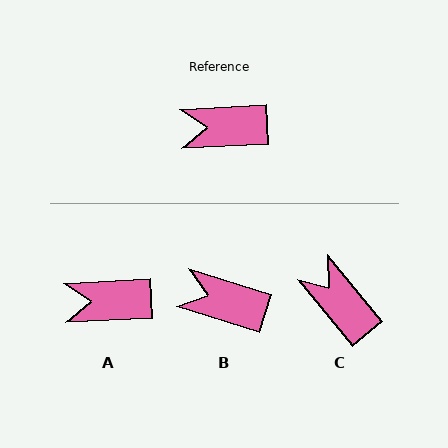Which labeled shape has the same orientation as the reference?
A.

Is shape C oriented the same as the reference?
No, it is off by about 53 degrees.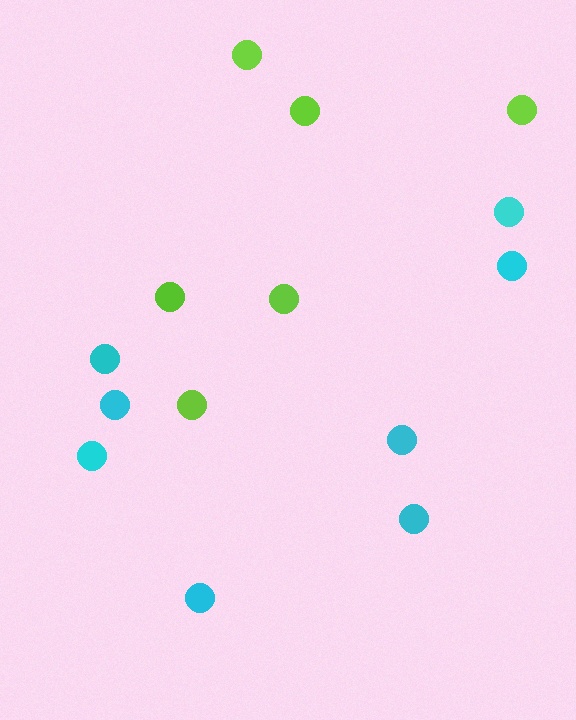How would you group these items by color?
There are 2 groups: one group of lime circles (6) and one group of cyan circles (8).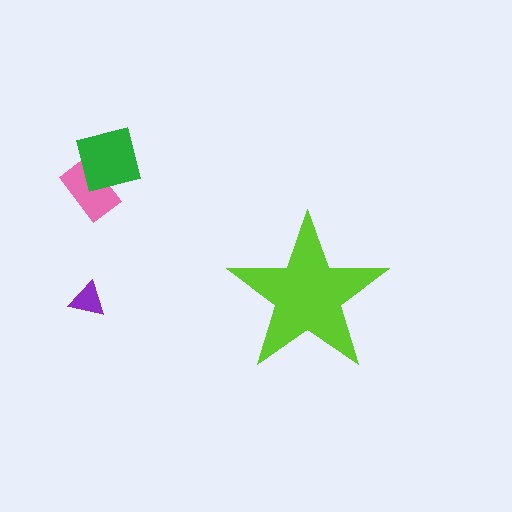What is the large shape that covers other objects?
A lime star.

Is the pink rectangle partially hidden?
No, the pink rectangle is fully visible.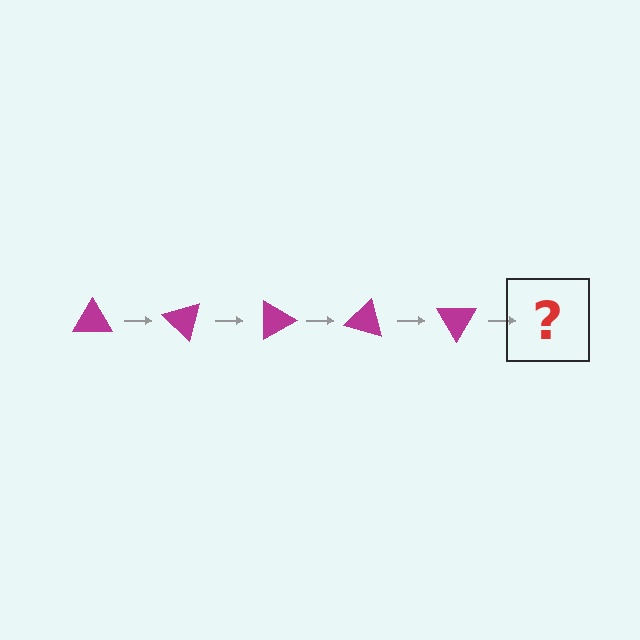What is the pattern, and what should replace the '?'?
The pattern is that the triangle rotates 45 degrees each step. The '?' should be a magenta triangle rotated 225 degrees.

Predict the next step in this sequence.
The next step is a magenta triangle rotated 225 degrees.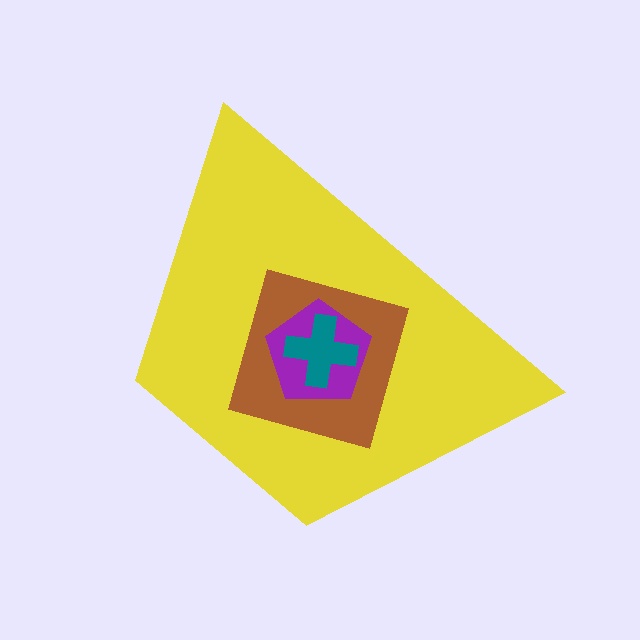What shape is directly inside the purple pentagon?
The teal cross.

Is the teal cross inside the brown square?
Yes.